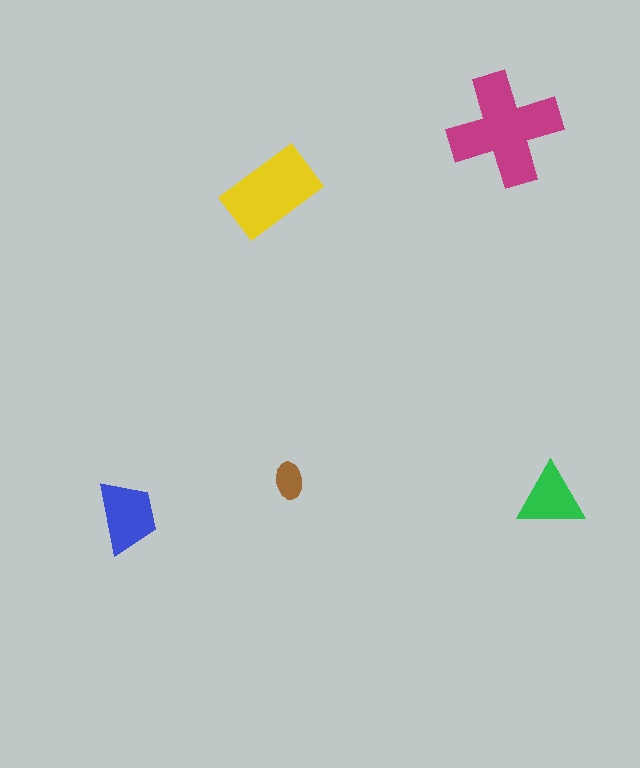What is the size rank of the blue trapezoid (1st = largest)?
3rd.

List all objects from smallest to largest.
The brown ellipse, the green triangle, the blue trapezoid, the yellow rectangle, the magenta cross.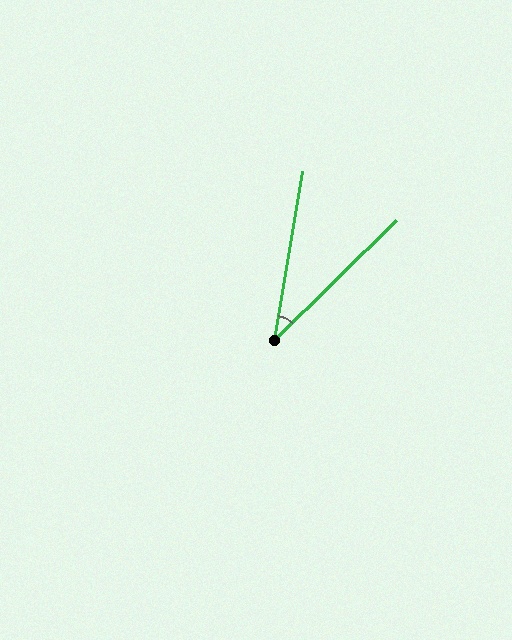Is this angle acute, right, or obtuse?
It is acute.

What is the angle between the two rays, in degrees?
Approximately 36 degrees.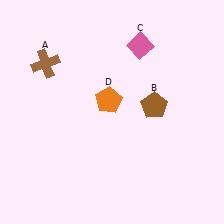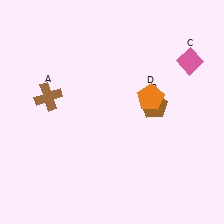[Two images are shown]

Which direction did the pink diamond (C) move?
The pink diamond (C) moved right.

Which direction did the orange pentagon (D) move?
The orange pentagon (D) moved right.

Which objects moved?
The objects that moved are: the brown cross (A), the pink diamond (C), the orange pentagon (D).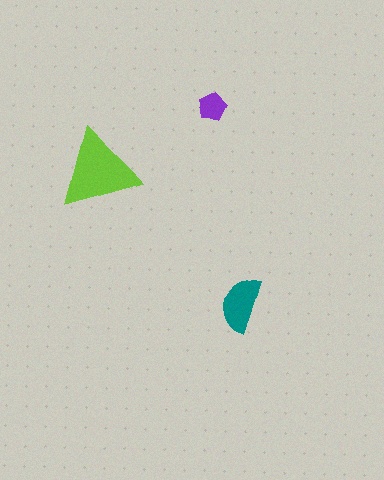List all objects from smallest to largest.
The purple pentagon, the teal semicircle, the lime triangle.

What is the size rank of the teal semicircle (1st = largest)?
2nd.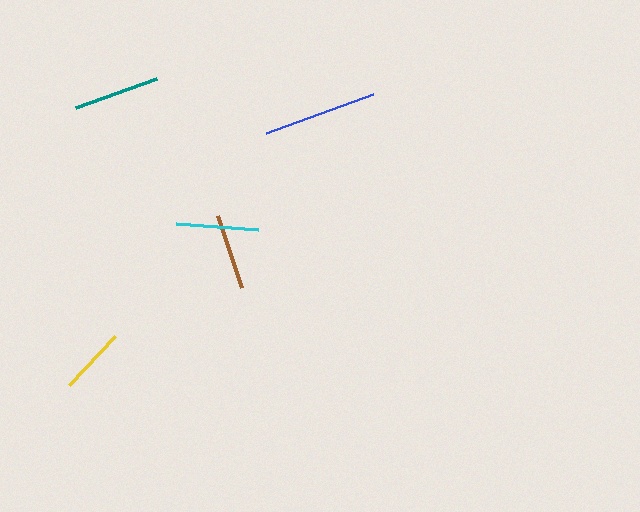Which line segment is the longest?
The blue line is the longest at approximately 113 pixels.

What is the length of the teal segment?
The teal segment is approximately 86 pixels long.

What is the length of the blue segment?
The blue segment is approximately 113 pixels long.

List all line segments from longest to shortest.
From longest to shortest: blue, teal, cyan, brown, yellow.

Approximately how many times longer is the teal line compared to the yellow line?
The teal line is approximately 1.3 times the length of the yellow line.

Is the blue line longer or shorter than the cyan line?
The blue line is longer than the cyan line.